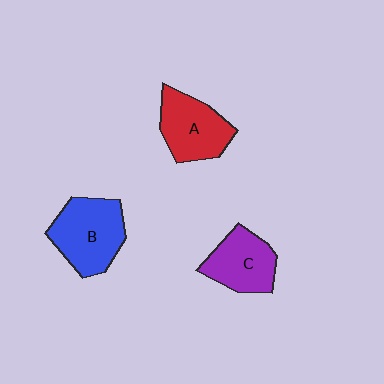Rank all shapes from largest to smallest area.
From largest to smallest: B (blue), A (red), C (purple).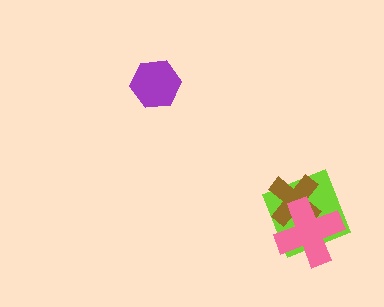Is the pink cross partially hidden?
No, no other shape covers it.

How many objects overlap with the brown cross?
2 objects overlap with the brown cross.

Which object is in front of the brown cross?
The pink cross is in front of the brown cross.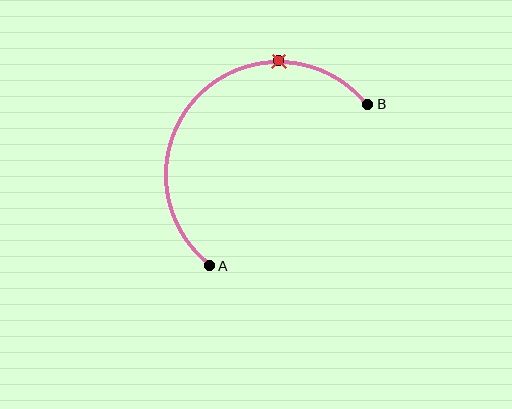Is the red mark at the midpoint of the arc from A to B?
No. The red mark lies on the arc but is closer to endpoint B. The arc midpoint would be at the point on the curve equidistant along the arc from both A and B.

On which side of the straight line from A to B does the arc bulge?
The arc bulges above and to the left of the straight line connecting A and B.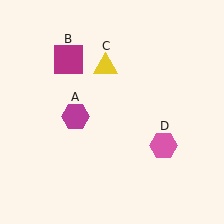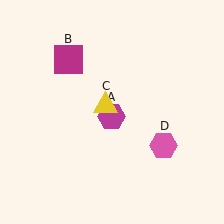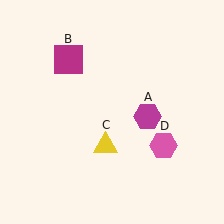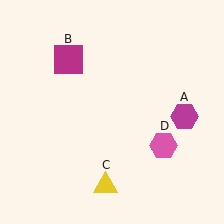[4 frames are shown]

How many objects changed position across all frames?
2 objects changed position: magenta hexagon (object A), yellow triangle (object C).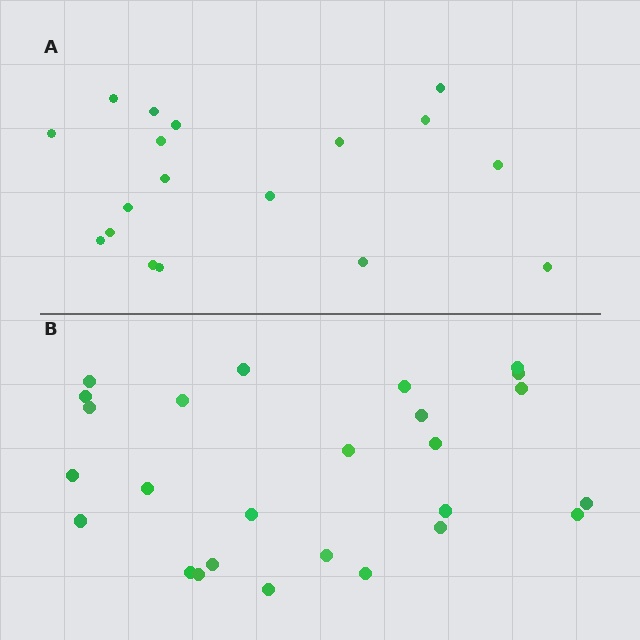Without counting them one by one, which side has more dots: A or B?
Region B (the bottom region) has more dots.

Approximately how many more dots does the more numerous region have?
Region B has roughly 8 or so more dots than region A.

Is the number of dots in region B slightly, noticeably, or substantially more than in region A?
Region B has noticeably more, but not dramatically so. The ratio is roughly 1.4 to 1.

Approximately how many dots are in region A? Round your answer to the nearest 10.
About 20 dots. (The exact count is 18, which rounds to 20.)